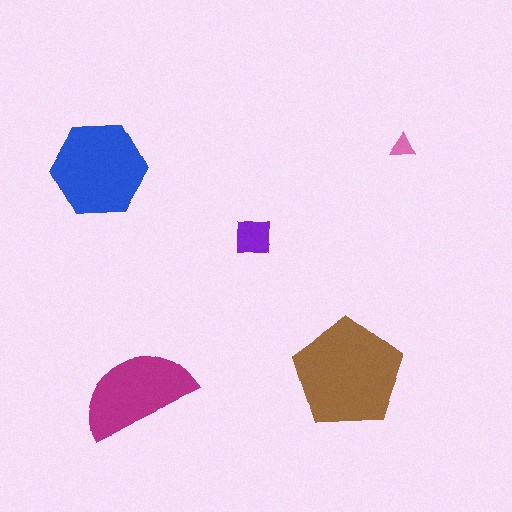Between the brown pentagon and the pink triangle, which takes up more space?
The brown pentagon.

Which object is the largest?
The brown pentagon.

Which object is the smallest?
The pink triangle.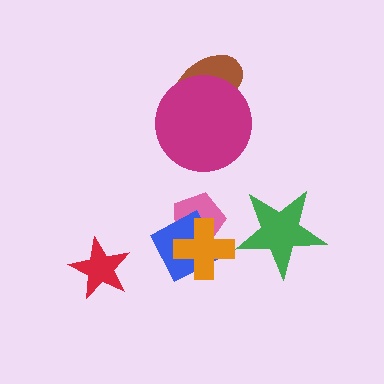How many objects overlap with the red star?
0 objects overlap with the red star.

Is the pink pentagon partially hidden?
Yes, it is partially covered by another shape.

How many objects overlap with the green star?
0 objects overlap with the green star.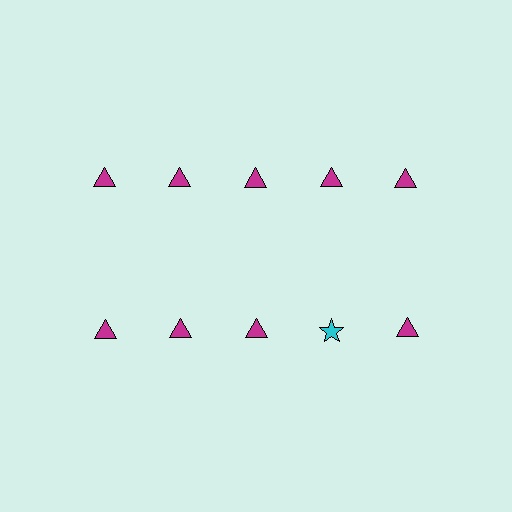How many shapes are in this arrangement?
There are 10 shapes arranged in a grid pattern.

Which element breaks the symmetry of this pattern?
The cyan star in the second row, second from right column breaks the symmetry. All other shapes are magenta triangles.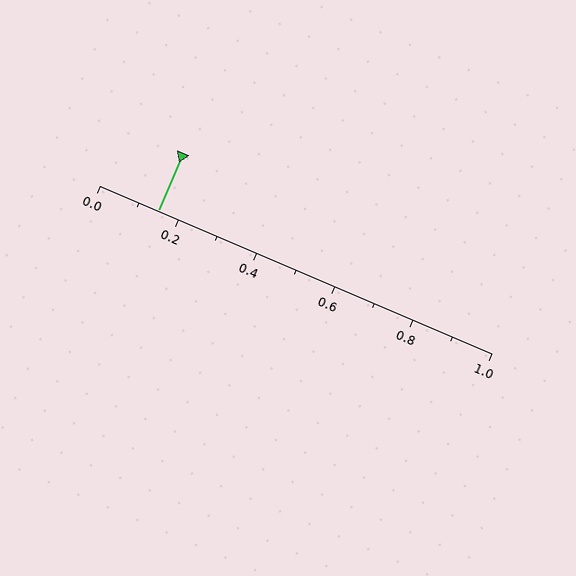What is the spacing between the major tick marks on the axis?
The major ticks are spaced 0.2 apart.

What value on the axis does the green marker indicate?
The marker indicates approximately 0.15.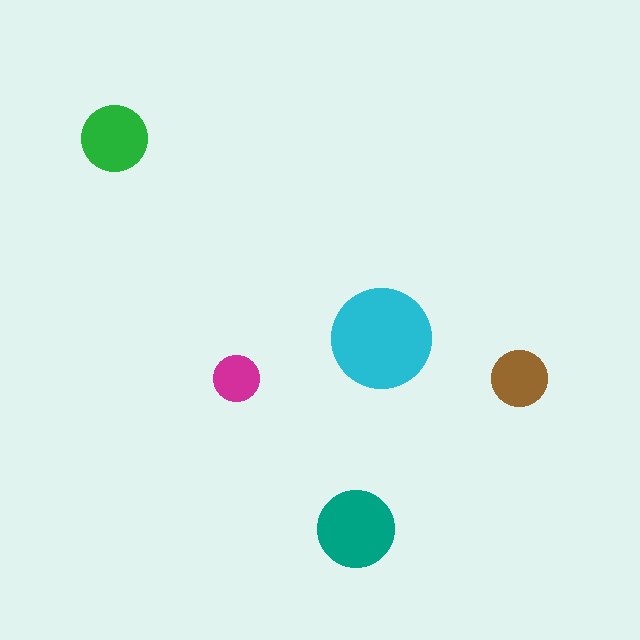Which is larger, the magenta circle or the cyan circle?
The cyan one.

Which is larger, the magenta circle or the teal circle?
The teal one.